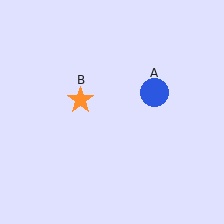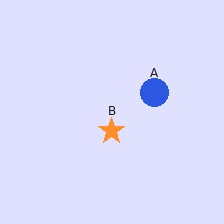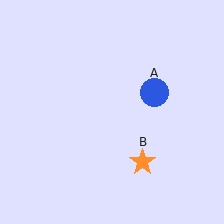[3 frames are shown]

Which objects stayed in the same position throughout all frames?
Blue circle (object A) remained stationary.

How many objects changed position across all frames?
1 object changed position: orange star (object B).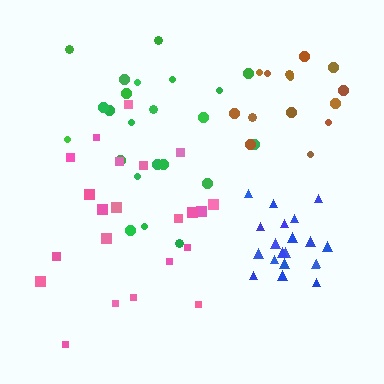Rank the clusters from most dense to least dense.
blue, brown, green, pink.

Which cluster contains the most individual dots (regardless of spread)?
Green (23).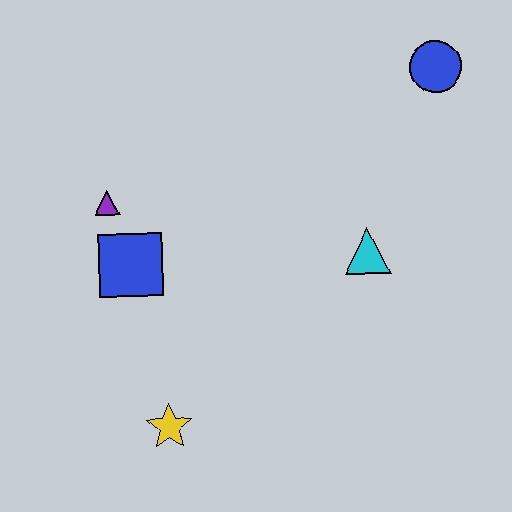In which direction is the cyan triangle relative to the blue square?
The cyan triangle is to the right of the blue square.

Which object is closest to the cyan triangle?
The blue circle is closest to the cyan triangle.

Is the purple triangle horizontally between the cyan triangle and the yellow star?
No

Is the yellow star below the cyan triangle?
Yes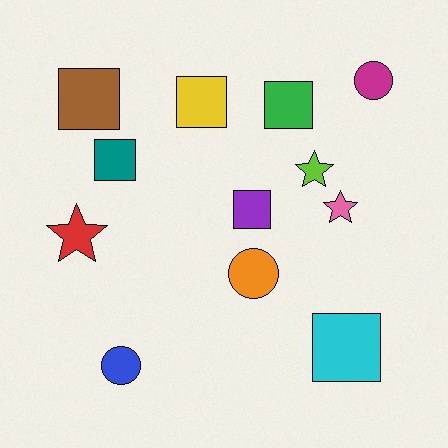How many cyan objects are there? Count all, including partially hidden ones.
There is 1 cyan object.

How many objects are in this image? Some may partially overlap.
There are 12 objects.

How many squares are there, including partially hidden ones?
There are 6 squares.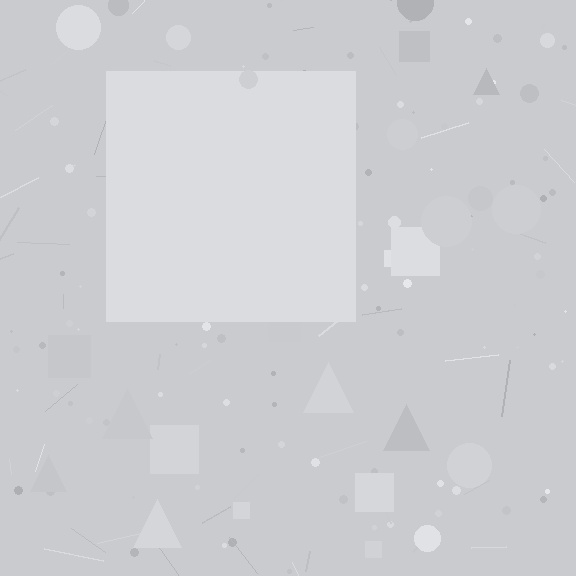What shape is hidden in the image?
A square is hidden in the image.